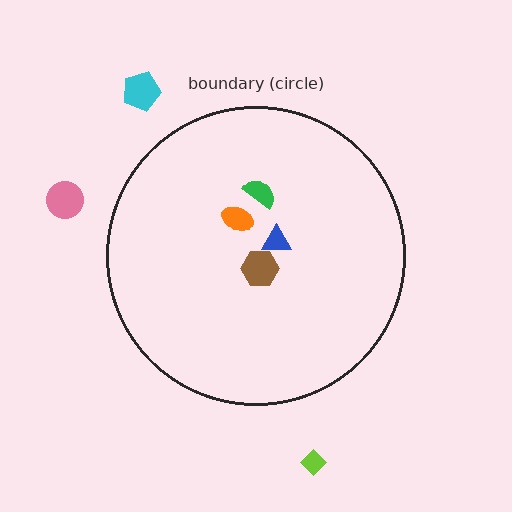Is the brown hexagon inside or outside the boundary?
Inside.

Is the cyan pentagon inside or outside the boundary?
Outside.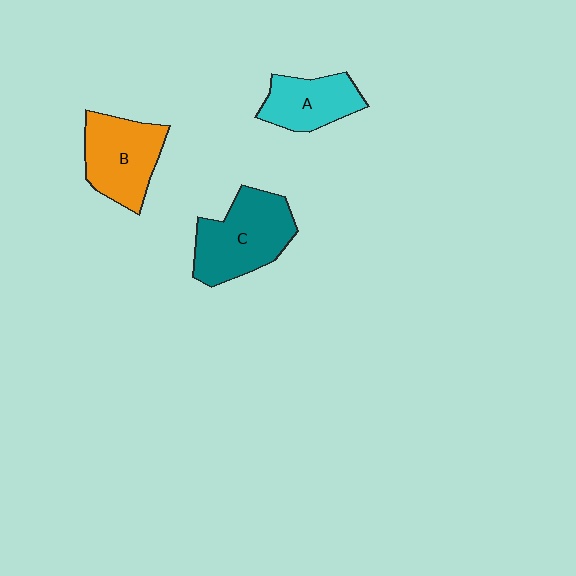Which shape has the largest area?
Shape C (teal).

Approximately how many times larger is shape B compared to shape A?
Approximately 1.3 times.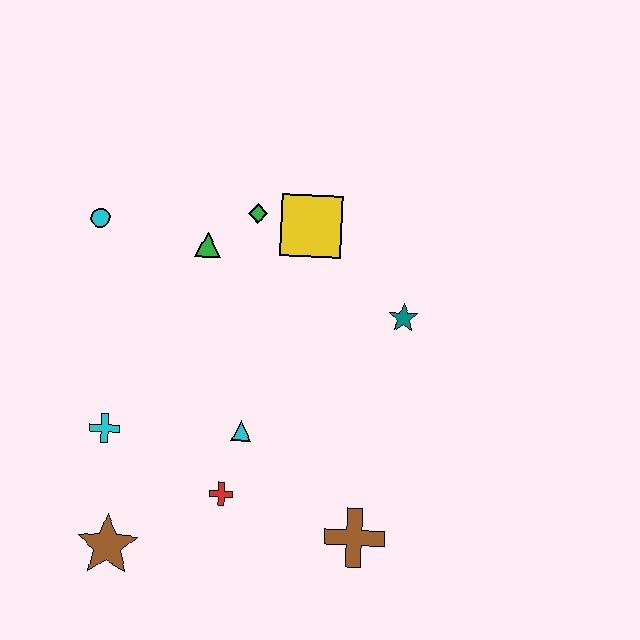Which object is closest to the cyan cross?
The brown star is closest to the cyan cross.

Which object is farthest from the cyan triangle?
The cyan circle is farthest from the cyan triangle.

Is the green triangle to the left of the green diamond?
Yes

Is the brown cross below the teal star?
Yes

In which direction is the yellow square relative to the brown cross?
The yellow square is above the brown cross.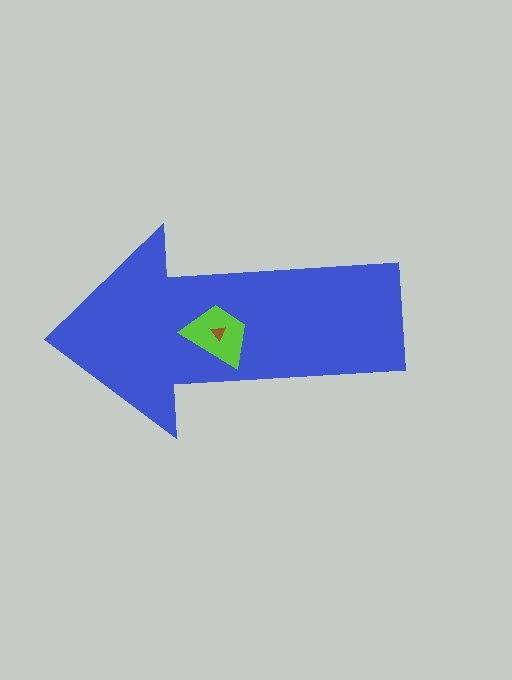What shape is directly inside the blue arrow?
The lime trapezoid.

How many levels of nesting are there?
3.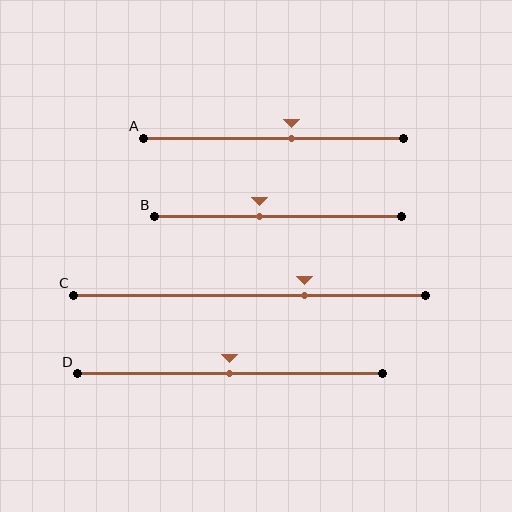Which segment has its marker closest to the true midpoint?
Segment D has its marker closest to the true midpoint.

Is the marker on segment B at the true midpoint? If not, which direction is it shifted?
No, the marker on segment B is shifted to the left by about 8% of the segment length.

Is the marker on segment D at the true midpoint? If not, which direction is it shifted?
Yes, the marker on segment D is at the true midpoint.